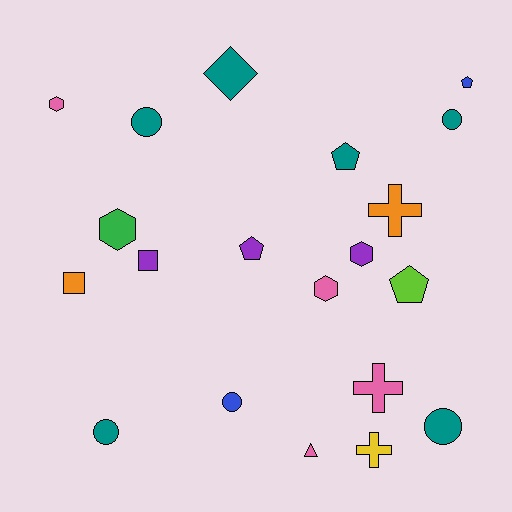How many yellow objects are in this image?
There is 1 yellow object.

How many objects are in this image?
There are 20 objects.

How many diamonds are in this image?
There is 1 diamond.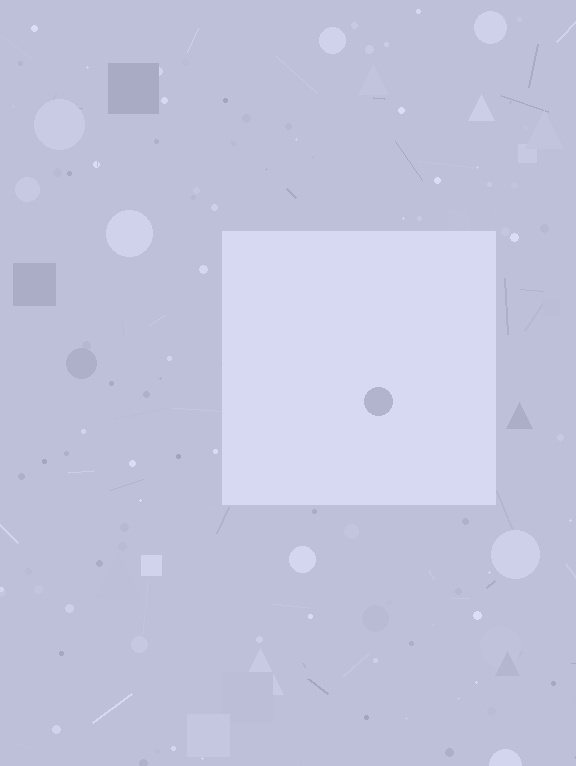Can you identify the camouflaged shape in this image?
The camouflaged shape is a square.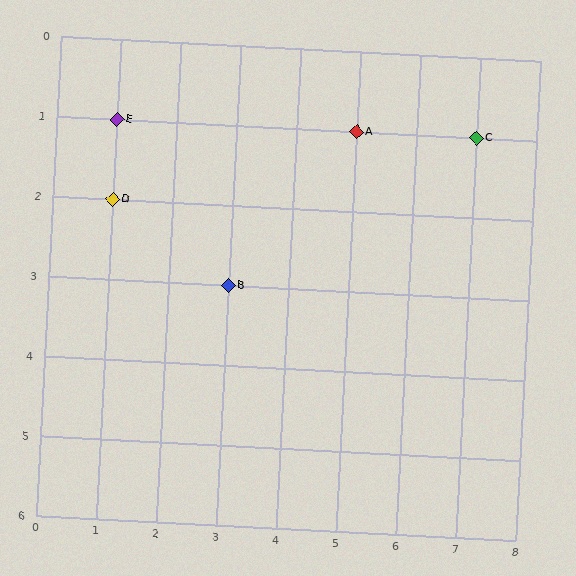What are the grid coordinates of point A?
Point A is at grid coordinates (5, 1).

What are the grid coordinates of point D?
Point D is at grid coordinates (1, 2).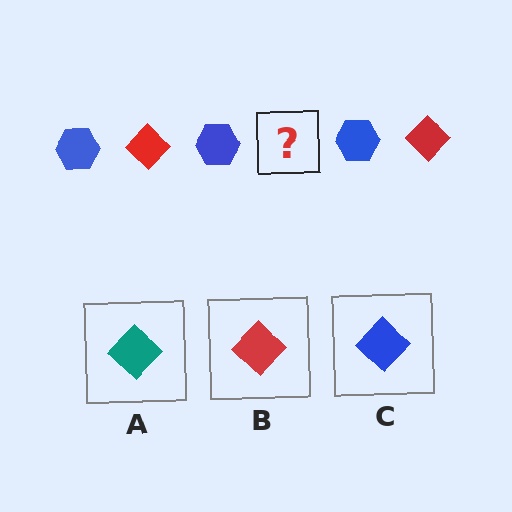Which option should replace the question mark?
Option B.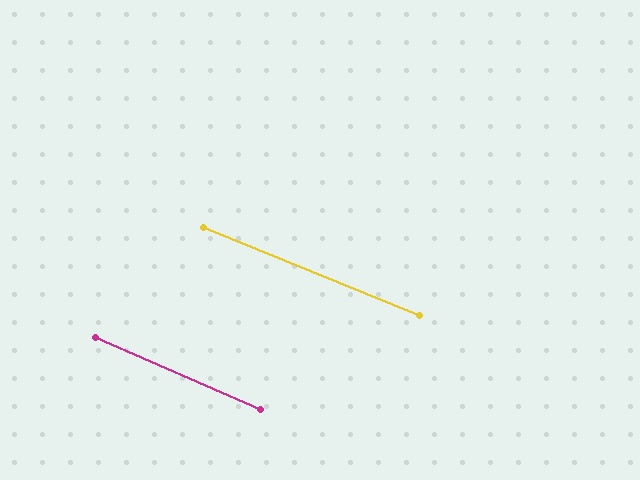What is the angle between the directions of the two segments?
Approximately 2 degrees.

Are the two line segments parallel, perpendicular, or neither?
Parallel — their directions differ by only 1.5°.